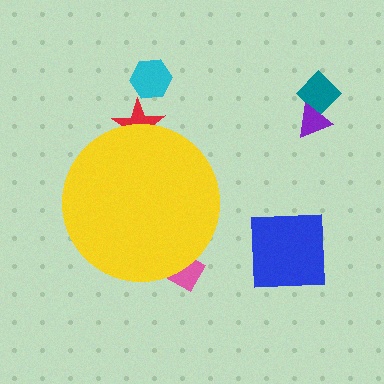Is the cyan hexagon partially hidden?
No, the cyan hexagon is fully visible.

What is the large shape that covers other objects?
A yellow circle.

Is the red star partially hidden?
Yes, the red star is partially hidden behind the yellow circle.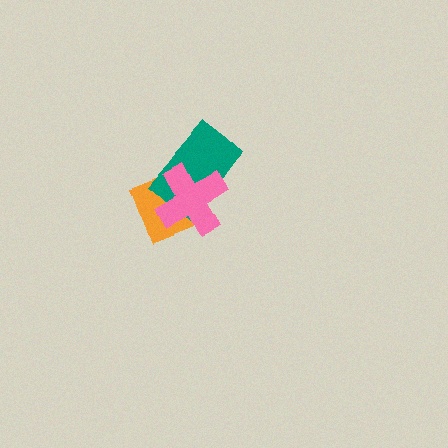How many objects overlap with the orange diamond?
2 objects overlap with the orange diamond.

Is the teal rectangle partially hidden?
Yes, it is partially covered by another shape.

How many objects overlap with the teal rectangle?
2 objects overlap with the teal rectangle.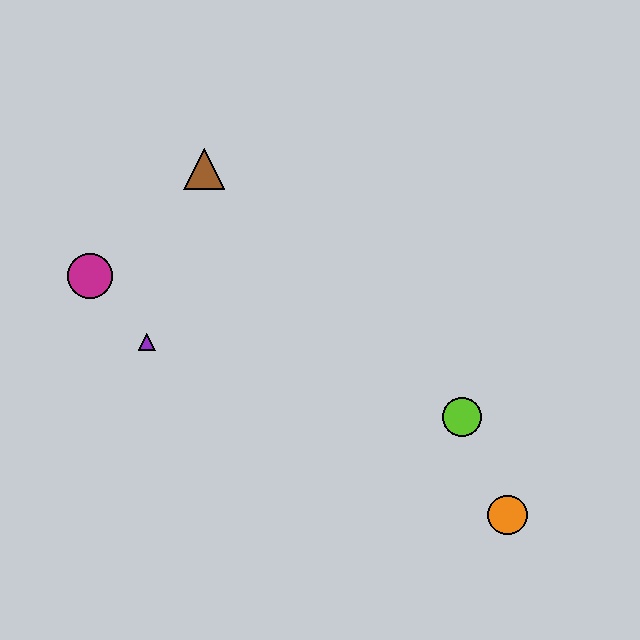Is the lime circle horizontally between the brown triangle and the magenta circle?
No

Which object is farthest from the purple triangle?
The orange circle is farthest from the purple triangle.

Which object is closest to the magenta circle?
The purple triangle is closest to the magenta circle.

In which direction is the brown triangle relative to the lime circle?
The brown triangle is to the left of the lime circle.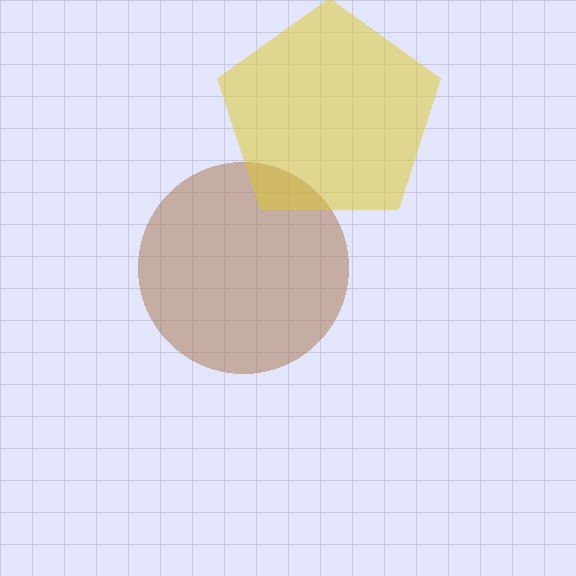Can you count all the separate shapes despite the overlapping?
Yes, there are 2 separate shapes.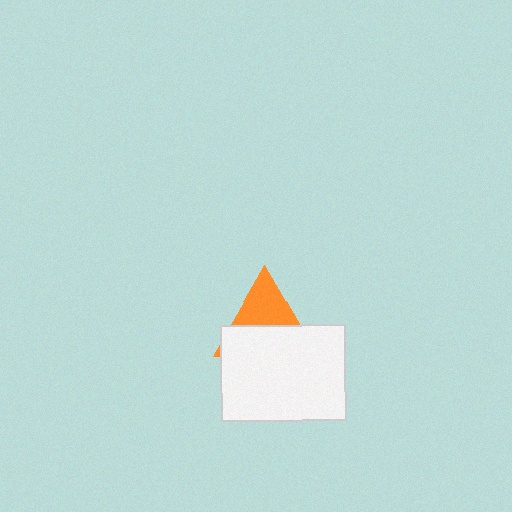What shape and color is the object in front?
The object in front is a white rectangle.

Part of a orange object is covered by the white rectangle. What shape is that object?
It is a triangle.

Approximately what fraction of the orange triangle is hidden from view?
Roughly 56% of the orange triangle is hidden behind the white rectangle.